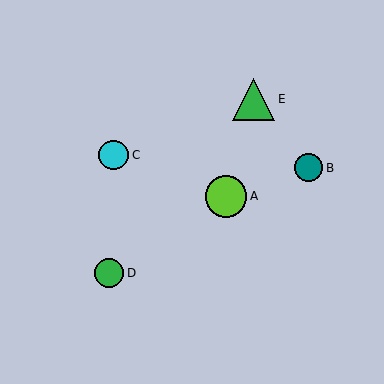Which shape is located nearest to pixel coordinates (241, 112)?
The green triangle (labeled E) at (254, 99) is nearest to that location.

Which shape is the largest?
The green triangle (labeled E) is the largest.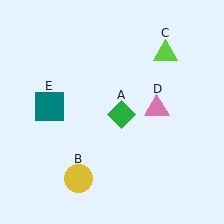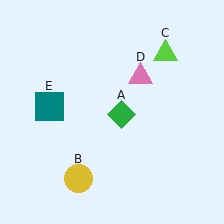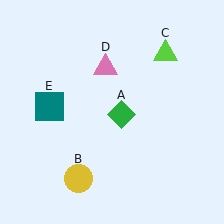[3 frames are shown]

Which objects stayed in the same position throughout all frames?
Green diamond (object A) and yellow circle (object B) and lime triangle (object C) and teal square (object E) remained stationary.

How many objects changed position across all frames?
1 object changed position: pink triangle (object D).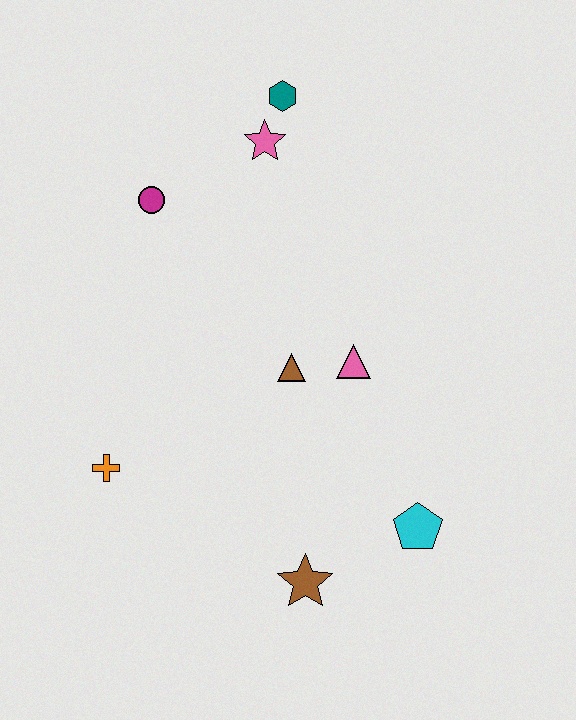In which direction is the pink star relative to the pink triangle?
The pink star is above the pink triangle.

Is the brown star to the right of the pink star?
Yes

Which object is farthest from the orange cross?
The teal hexagon is farthest from the orange cross.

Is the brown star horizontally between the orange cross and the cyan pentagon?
Yes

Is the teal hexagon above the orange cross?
Yes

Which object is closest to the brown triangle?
The pink triangle is closest to the brown triangle.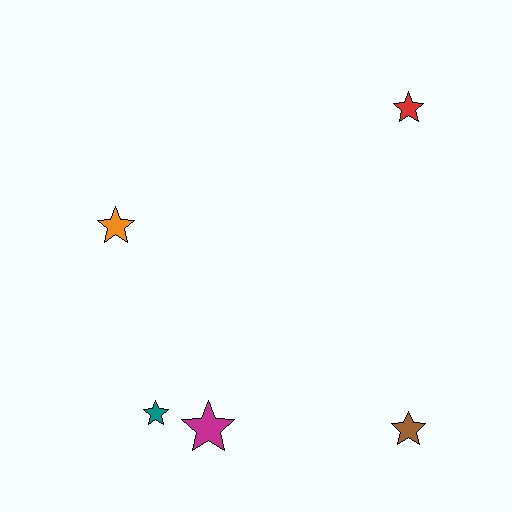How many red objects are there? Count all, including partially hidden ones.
There is 1 red object.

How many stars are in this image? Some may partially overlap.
There are 5 stars.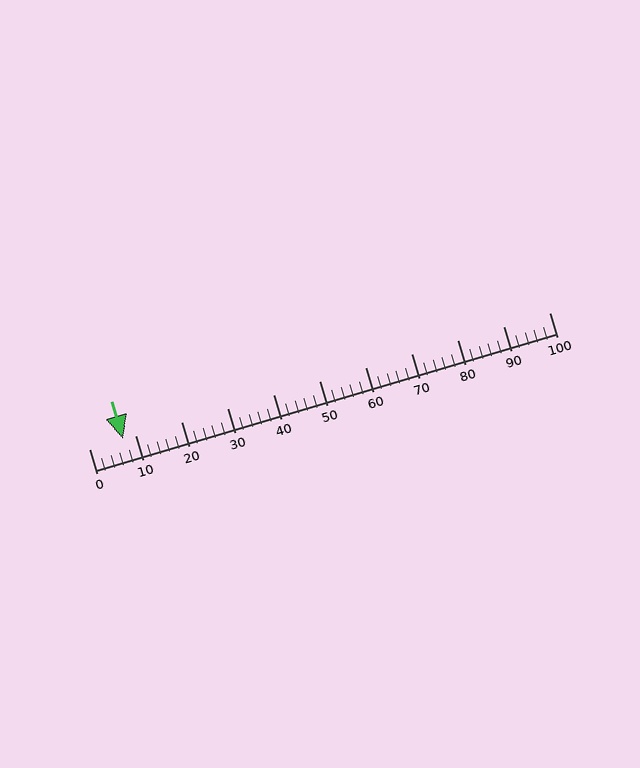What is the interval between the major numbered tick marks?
The major tick marks are spaced 10 units apart.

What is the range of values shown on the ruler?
The ruler shows values from 0 to 100.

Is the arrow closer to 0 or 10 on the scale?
The arrow is closer to 10.